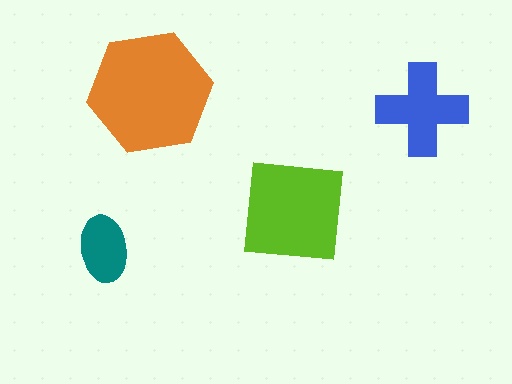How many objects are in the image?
There are 4 objects in the image.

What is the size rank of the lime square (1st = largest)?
2nd.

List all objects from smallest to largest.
The teal ellipse, the blue cross, the lime square, the orange hexagon.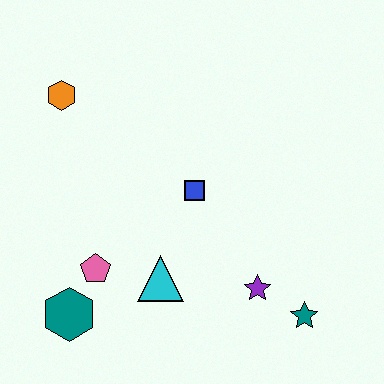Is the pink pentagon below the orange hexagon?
Yes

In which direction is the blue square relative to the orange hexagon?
The blue square is to the right of the orange hexagon.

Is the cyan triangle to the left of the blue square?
Yes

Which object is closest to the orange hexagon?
The blue square is closest to the orange hexagon.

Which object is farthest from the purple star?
The orange hexagon is farthest from the purple star.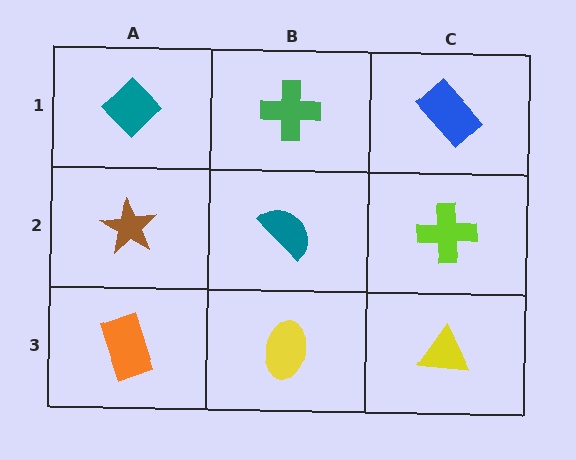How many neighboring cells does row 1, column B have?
3.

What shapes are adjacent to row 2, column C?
A blue rectangle (row 1, column C), a yellow triangle (row 3, column C), a teal semicircle (row 2, column B).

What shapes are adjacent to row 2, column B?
A green cross (row 1, column B), a yellow ellipse (row 3, column B), a brown star (row 2, column A), a lime cross (row 2, column C).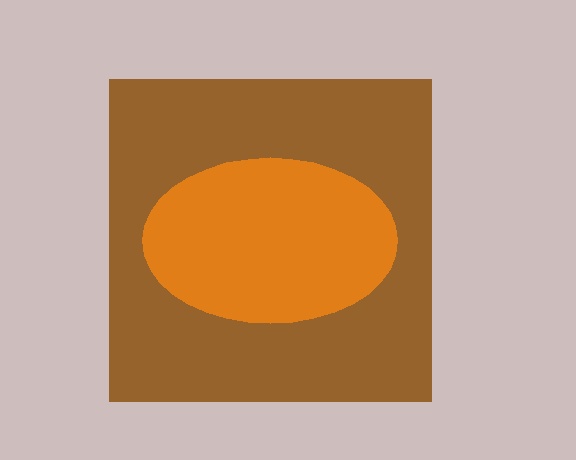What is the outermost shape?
The brown square.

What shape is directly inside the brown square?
The orange ellipse.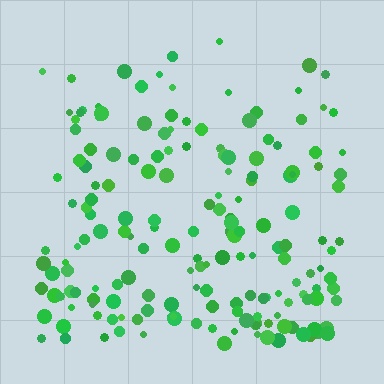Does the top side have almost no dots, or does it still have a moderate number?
Still a moderate number, just noticeably fewer than the bottom.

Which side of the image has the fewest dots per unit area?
The top.